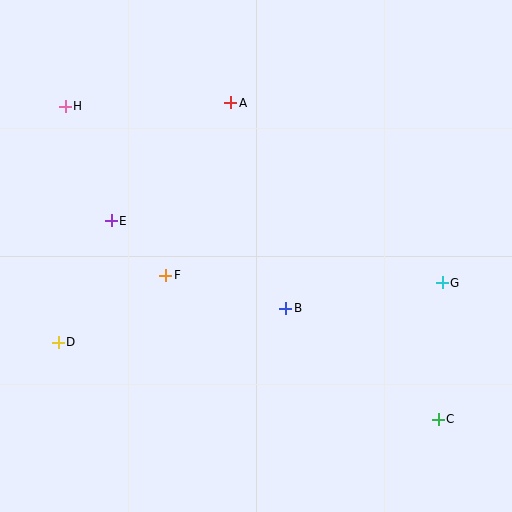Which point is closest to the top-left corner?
Point H is closest to the top-left corner.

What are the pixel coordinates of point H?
Point H is at (65, 106).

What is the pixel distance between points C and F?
The distance between C and F is 308 pixels.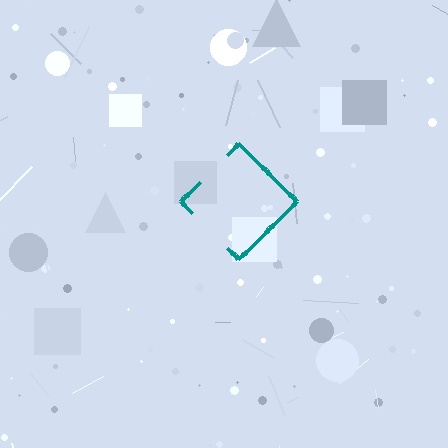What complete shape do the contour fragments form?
The contour fragments form a diamond.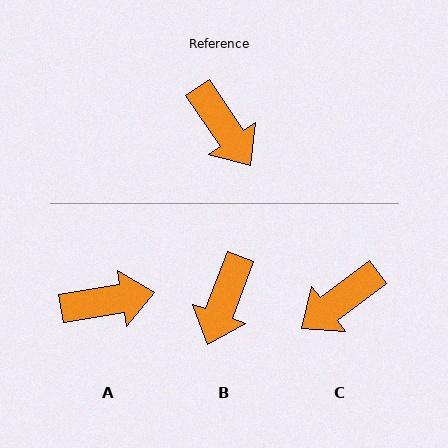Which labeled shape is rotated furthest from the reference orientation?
C, about 88 degrees away.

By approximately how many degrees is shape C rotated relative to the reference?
Approximately 88 degrees clockwise.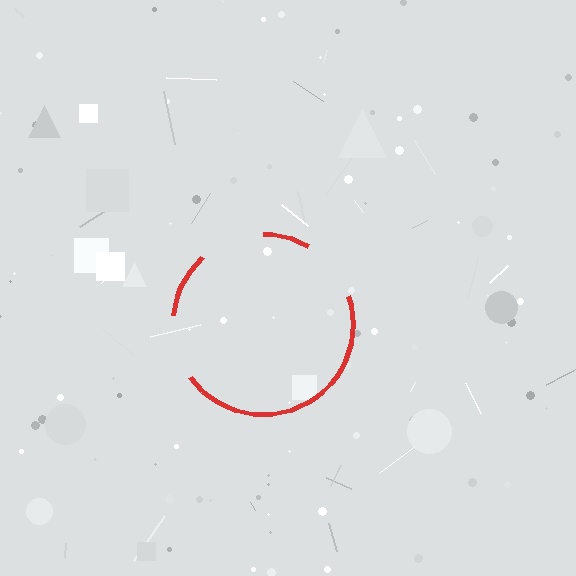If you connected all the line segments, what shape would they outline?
They would outline a circle.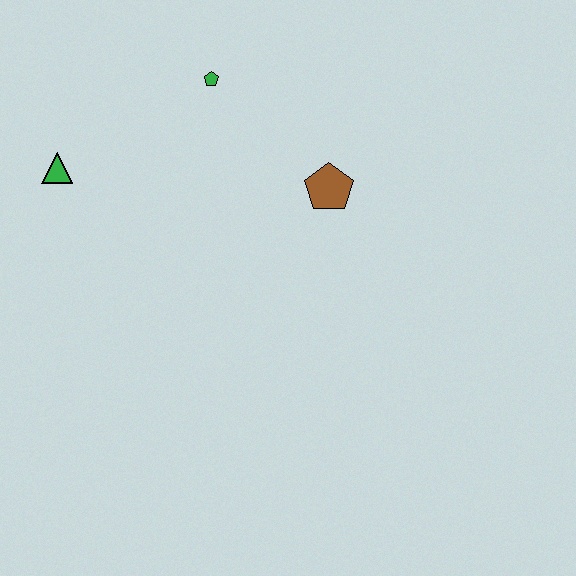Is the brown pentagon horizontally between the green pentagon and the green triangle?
No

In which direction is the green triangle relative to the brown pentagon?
The green triangle is to the left of the brown pentagon.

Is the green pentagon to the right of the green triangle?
Yes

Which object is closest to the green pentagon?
The brown pentagon is closest to the green pentagon.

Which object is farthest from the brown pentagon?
The green triangle is farthest from the brown pentagon.